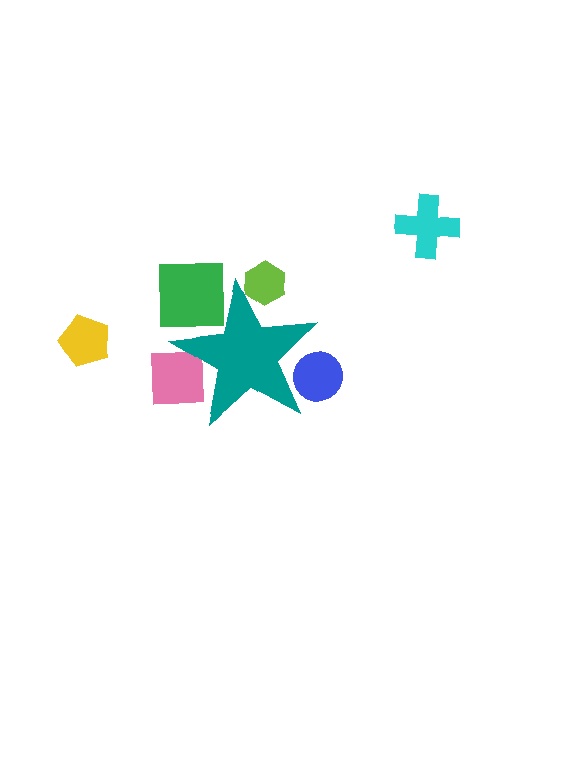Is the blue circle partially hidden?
Yes, the blue circle is partially hidden behind the teal star.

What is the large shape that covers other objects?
A teal star.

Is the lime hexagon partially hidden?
Yes, the lime hexagon is partially hidden behind the teal star.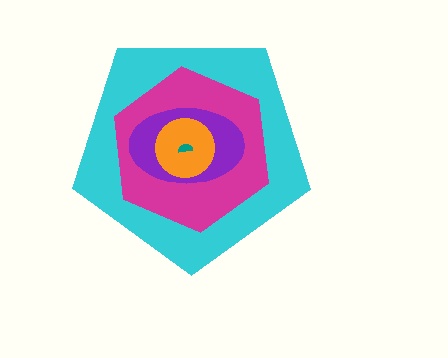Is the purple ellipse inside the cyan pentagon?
Yes.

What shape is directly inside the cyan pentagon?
The magenta hexagon.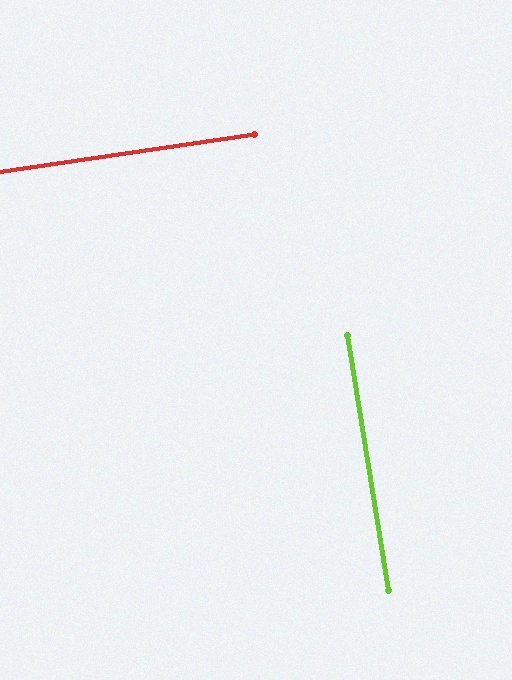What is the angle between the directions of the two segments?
Approximately 89 degrees.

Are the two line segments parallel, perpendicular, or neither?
Perpendicular — they meet at approximately 89°.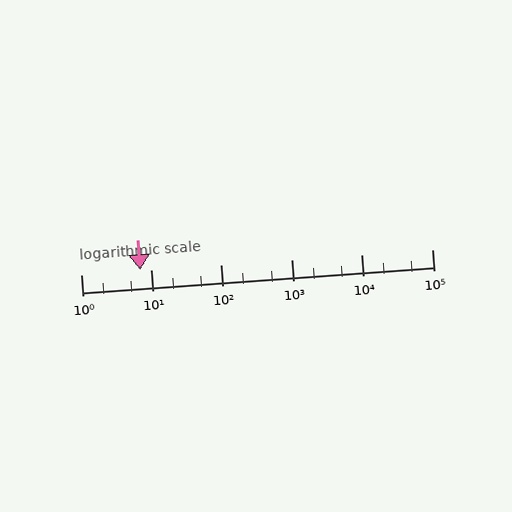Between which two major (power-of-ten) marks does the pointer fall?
The pointer is between 1 and 10.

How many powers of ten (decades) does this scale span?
The scale spans 5 decades, from 1 to 100000.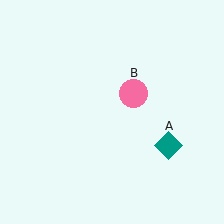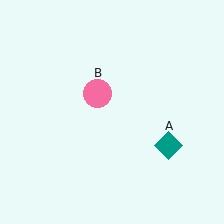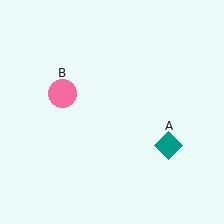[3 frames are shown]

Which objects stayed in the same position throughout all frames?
Teal diamond (object A) remained stationary.